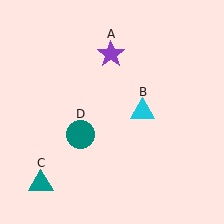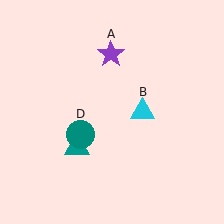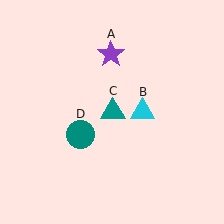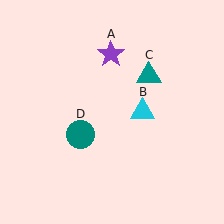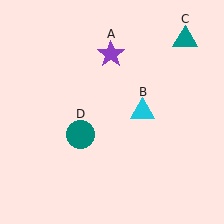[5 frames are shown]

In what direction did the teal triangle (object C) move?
The teal triangle (object C) moved up and to the right.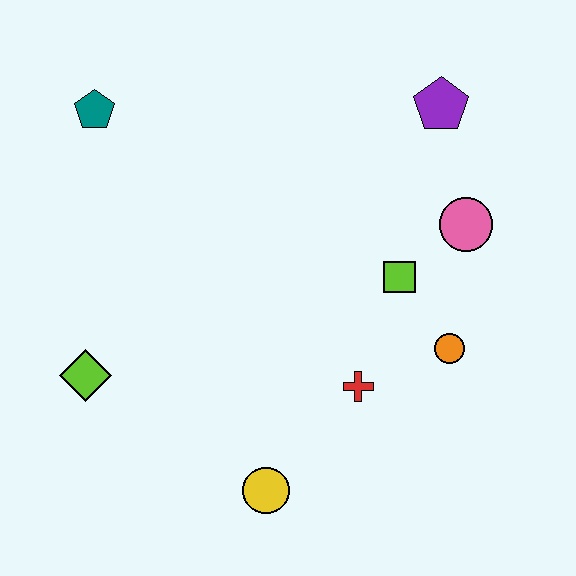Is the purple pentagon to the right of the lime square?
Yes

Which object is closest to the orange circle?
The lime square is closest to the orange circle.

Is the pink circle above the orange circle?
Yes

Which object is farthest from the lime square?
The teal pentagon is farthest from the lime square.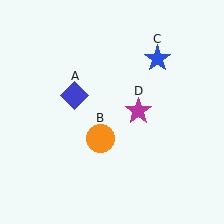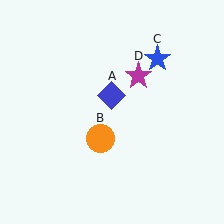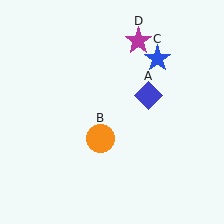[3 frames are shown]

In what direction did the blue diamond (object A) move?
The blue diamond (object A) moved right.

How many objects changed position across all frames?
2 objects changed position: blue diamond (object A), magenta star (object D).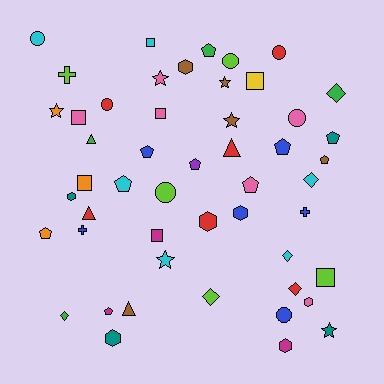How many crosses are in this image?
There are 3 crosses.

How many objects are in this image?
There are 50 objects.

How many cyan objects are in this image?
There are 6 cyan objects.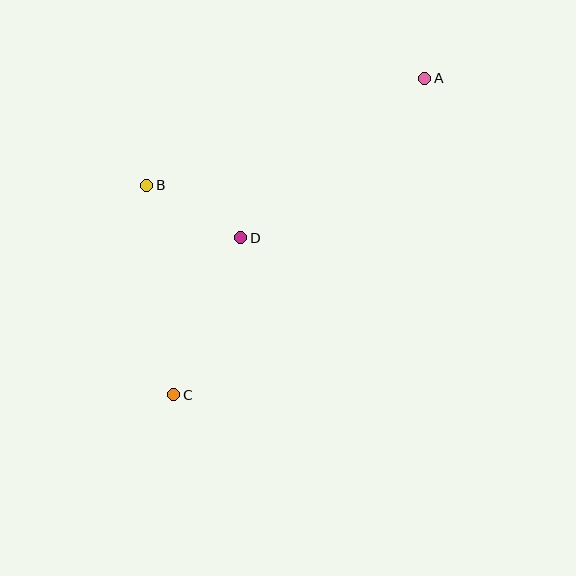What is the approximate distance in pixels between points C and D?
The distance between C and D is approximately 171 pixels.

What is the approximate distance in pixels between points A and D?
The distance between A and D is approximately 244 pixels.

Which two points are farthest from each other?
Points A and C are farthest from each other.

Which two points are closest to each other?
Points B and D are closest to each other.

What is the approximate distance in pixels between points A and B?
The distance between A and B is approximately 298 pixels.